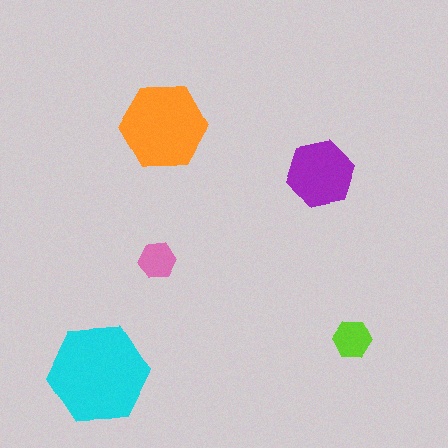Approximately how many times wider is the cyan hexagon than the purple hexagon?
About 1.5 times wider.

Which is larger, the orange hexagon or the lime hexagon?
The orange one.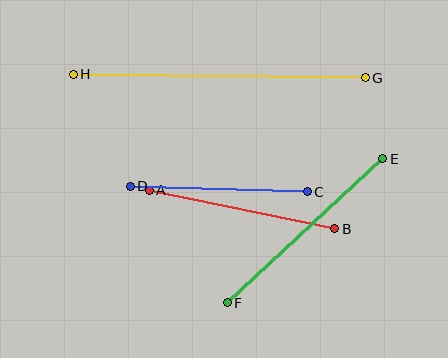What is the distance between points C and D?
The distance is approximately 177 pixels.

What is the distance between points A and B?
The distance is approximately 190 pixels.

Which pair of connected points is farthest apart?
Points G and H are farthest apart.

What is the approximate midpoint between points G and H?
The midpoint is at approximately (219, 76) pixels.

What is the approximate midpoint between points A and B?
The midpoint is at approximately (242, 209) pixels.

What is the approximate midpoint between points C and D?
The midpoint is at approximately (219, 189) pixels.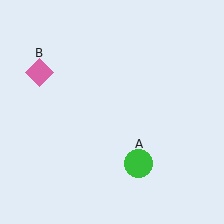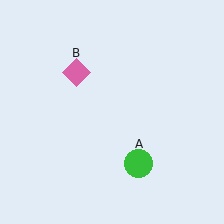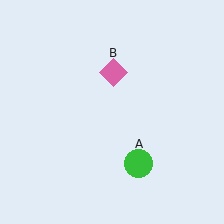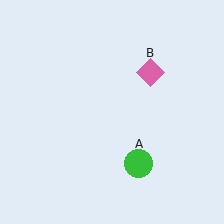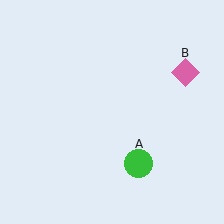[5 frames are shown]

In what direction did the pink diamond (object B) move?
The pink diamond (object B) moved right.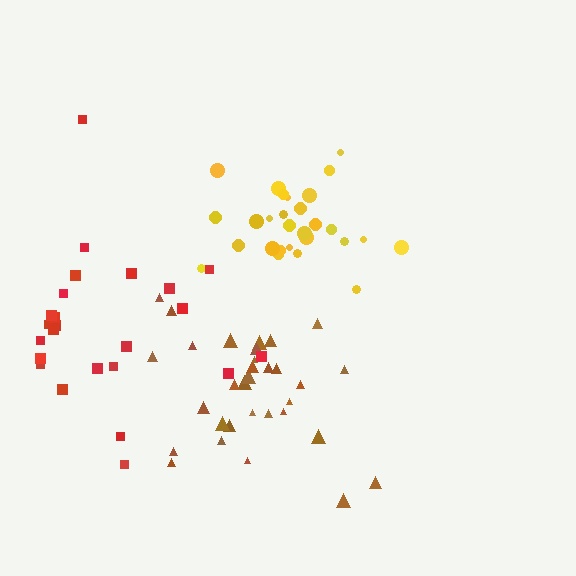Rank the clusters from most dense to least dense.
brown, yellow, red.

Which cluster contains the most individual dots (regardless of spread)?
Brown (32).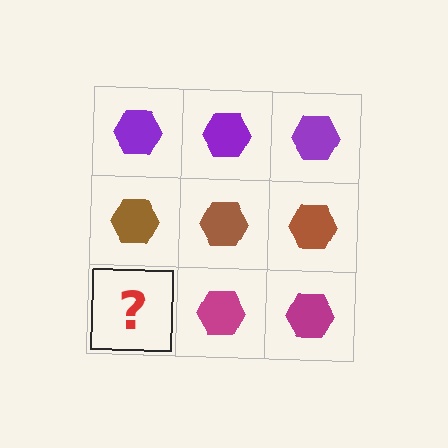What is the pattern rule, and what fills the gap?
The rule is that each row has a consistent color. The gap should be filled with a magenta hexagon.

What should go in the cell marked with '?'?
The missing cell should contain a magenta hexagon.